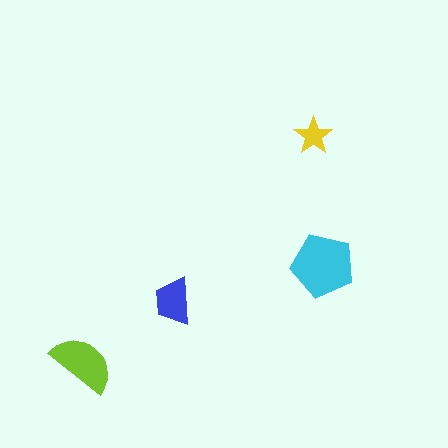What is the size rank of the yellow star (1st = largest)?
4th.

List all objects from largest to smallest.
The cyan pentagon, the lime semicircle, the blue trapezoid, the yellow star.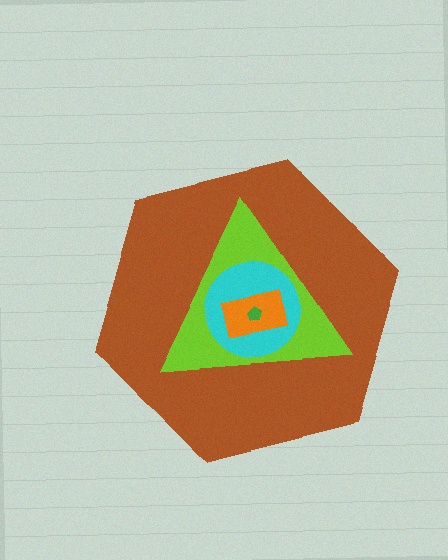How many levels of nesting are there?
5.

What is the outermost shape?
The brown hexagon.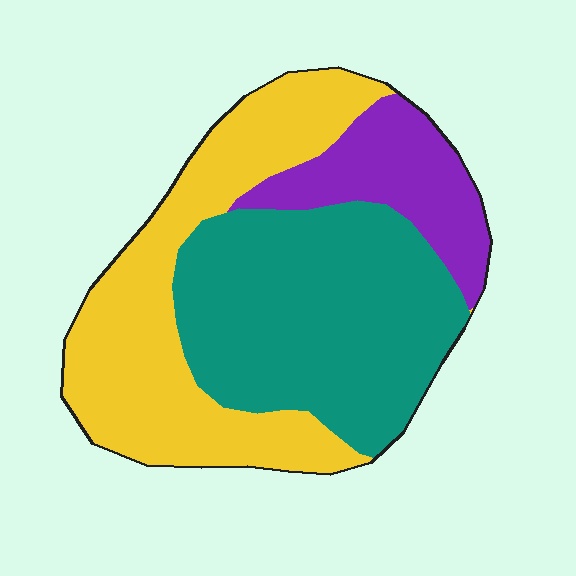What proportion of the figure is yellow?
Yellow covers 40% of the figure.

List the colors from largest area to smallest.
From largest to smallest: teal, yellow, purple.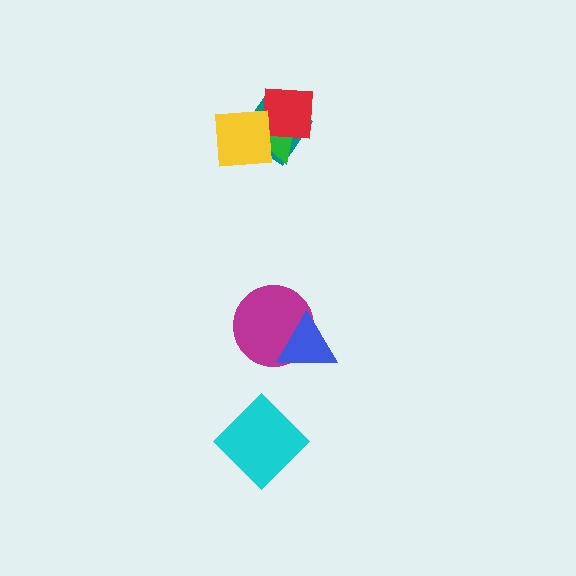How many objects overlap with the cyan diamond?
0 objects overlap with the cyan diamond.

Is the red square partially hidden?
Yes, it is partially covered by another shape.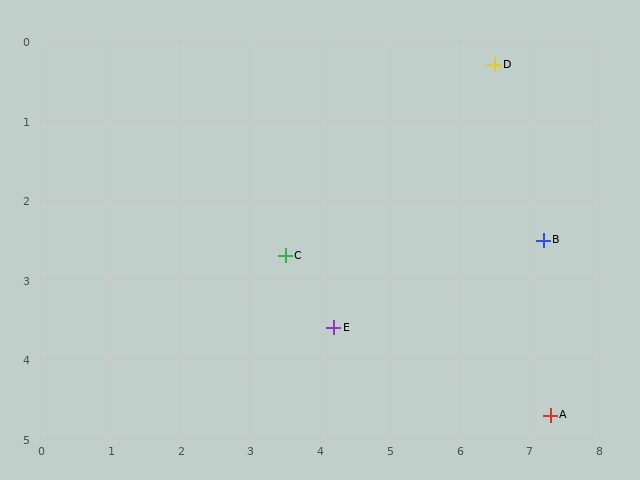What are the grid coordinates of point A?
Point A is at approximately (7.3, 4.7).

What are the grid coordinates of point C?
Point C is at approximately (3.5, 2.7).